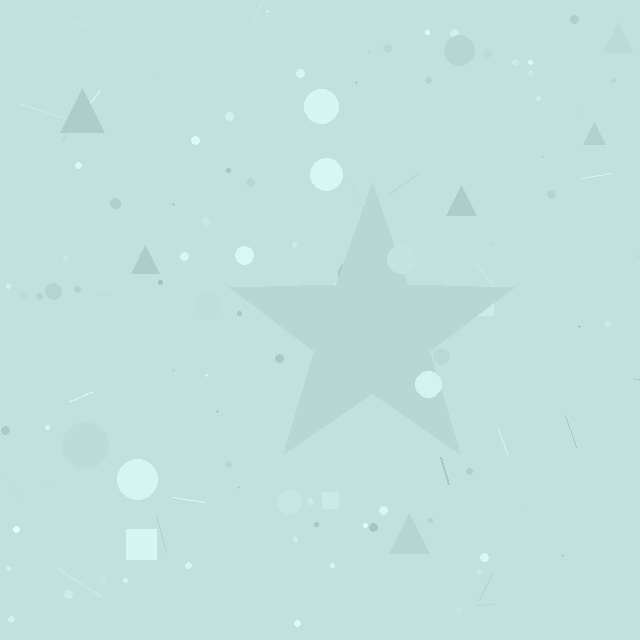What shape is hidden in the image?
A star is hidden in the image.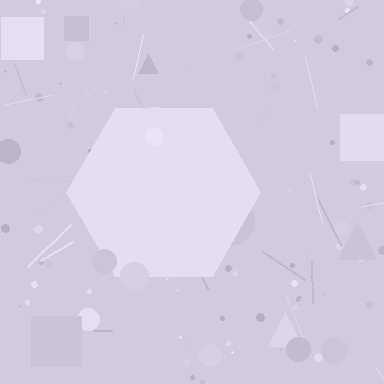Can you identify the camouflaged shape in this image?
The camouflaged shape is a hexagon.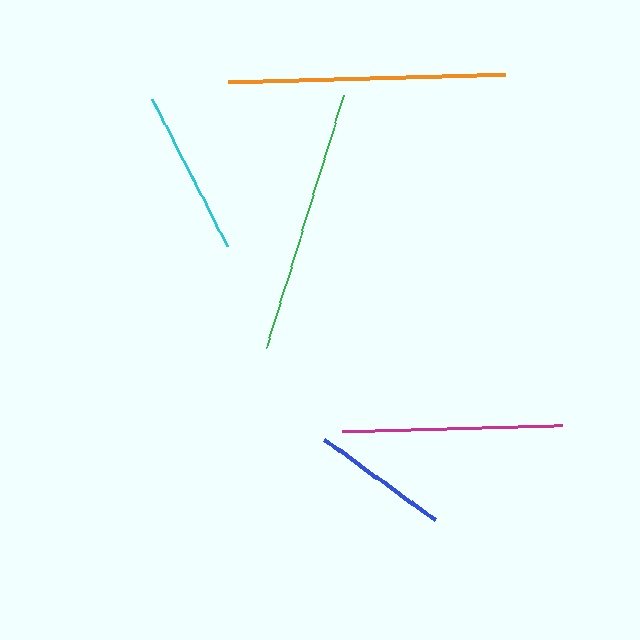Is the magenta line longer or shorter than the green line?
The green line is longer than the magenta line.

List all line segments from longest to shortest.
From longest to shortest: orange, green, magenta, cyan, blue.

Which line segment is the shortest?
The blue line is the shortest at approximately 137 pixels.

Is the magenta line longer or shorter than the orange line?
The orange line is longer than the magenta line.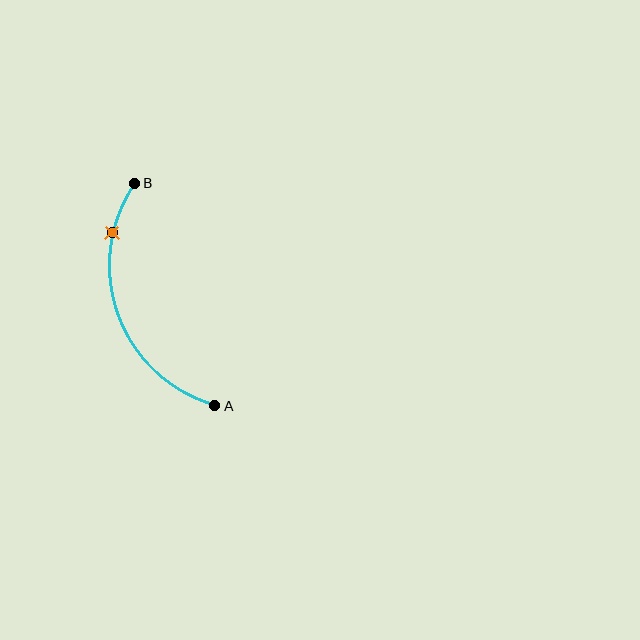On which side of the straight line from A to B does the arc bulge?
The arc bulges to the left of the straight line connecting A and B.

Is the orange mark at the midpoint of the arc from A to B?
No. The orange mark lies on the arc but is closer to endpoint B. The arc midpoint would be at the point on the curve equidistant along the arc from both A and B.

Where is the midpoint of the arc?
The arc midpoint is the point on the curve farthest from the straight line joining A and B. It sits to the left of that line.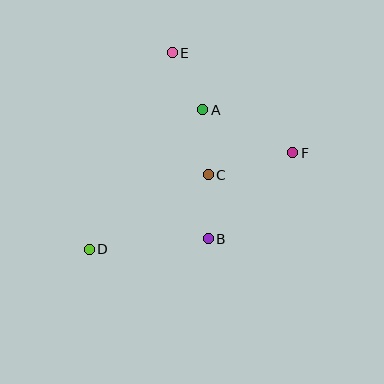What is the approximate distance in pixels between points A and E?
The distance between A and E is approximately 65 pixels.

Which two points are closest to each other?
Points B and C are closest to each other.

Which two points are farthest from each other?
Points D and F are farthest from each other.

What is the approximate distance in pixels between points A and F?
The distance between A and F is approximately 100 pixels.